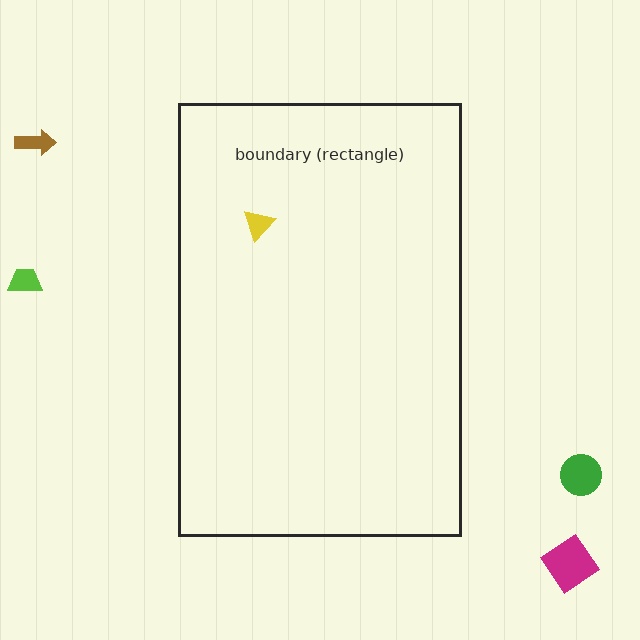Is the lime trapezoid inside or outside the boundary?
Outside.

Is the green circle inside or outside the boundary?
Outside.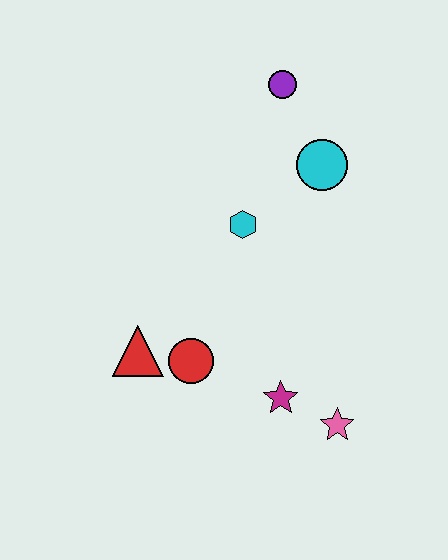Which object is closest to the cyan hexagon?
The cyan circle is closest to the cyan hexagon.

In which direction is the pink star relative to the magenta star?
The pink star is to the right of the magenta star.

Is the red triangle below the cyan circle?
Yes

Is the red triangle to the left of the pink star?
Yes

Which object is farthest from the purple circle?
The pink star is farthest from the purple circle.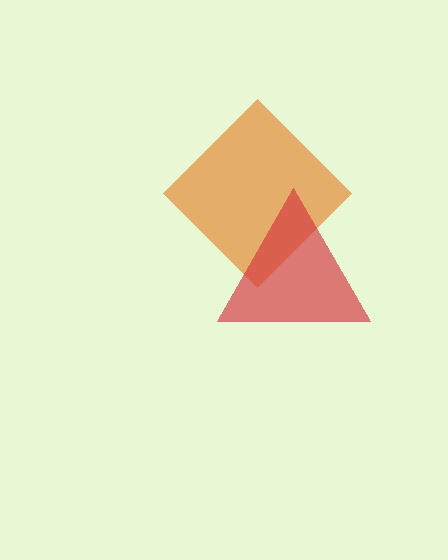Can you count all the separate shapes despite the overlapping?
Yes, there are 2 separate shapes.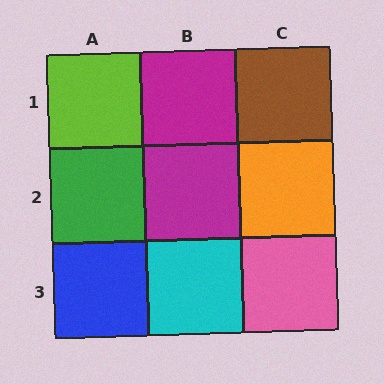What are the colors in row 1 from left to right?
Lime, magenta, brown.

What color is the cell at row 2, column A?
Green.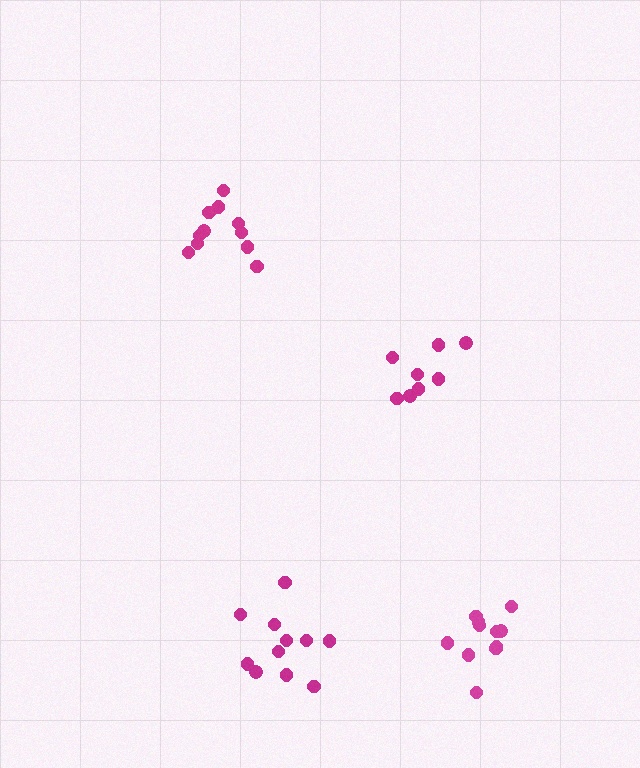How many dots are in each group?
Group 1: 11 dots, Group 2: 11 dots, Group 3: 8 dots, Group 4: 11 dots (41 total).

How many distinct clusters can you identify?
There are 4 distinct clusters.